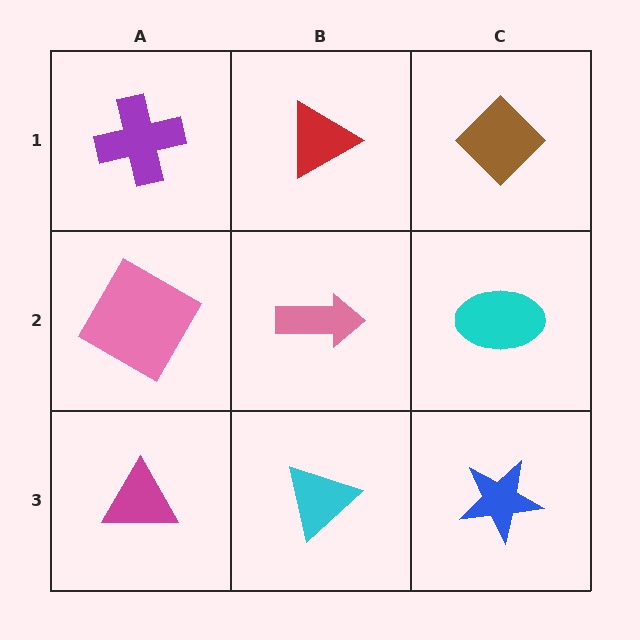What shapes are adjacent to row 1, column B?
A pink arrow (row 2, column B), a purple cross (row 1, column A), a brown diamond (row 1, column C).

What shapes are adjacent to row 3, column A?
A pink square (row 2, column A), a cyan triangle (row 3, column B).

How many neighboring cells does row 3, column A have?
2.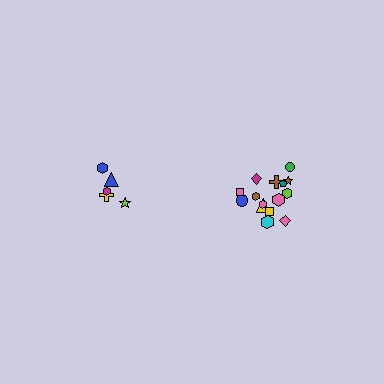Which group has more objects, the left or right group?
The right group.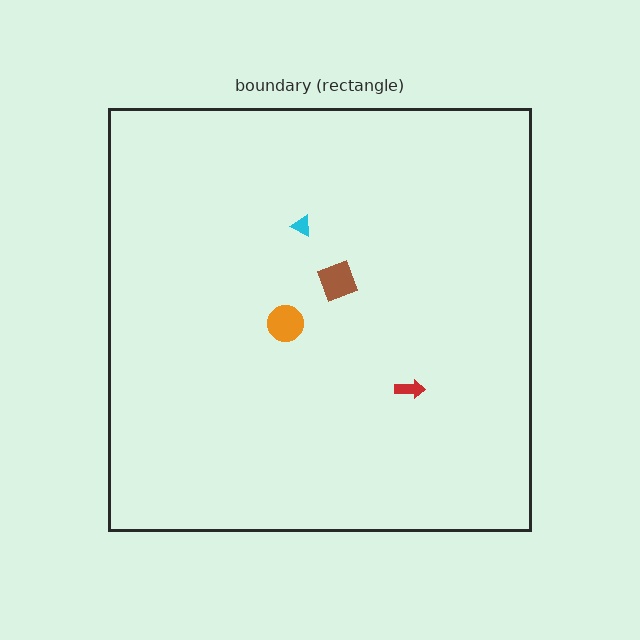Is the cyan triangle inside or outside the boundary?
Inside.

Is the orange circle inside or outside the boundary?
Inside.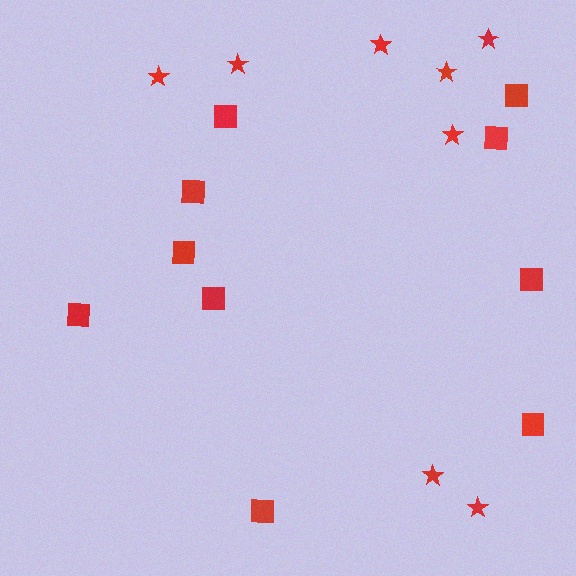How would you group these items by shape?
There are 2 groups: one group of squares (10) and one group of stars (8).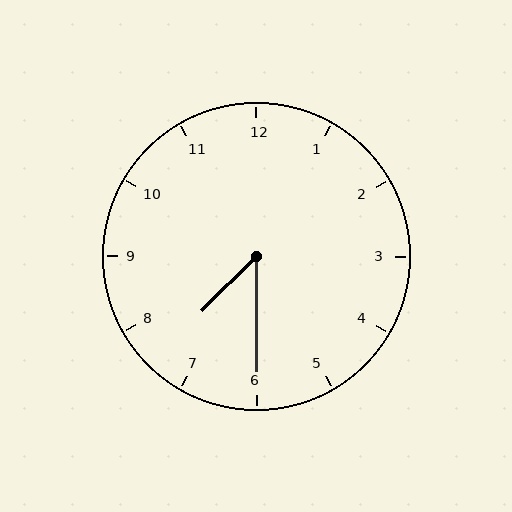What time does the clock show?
7:30.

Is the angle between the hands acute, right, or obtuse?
It is acute.